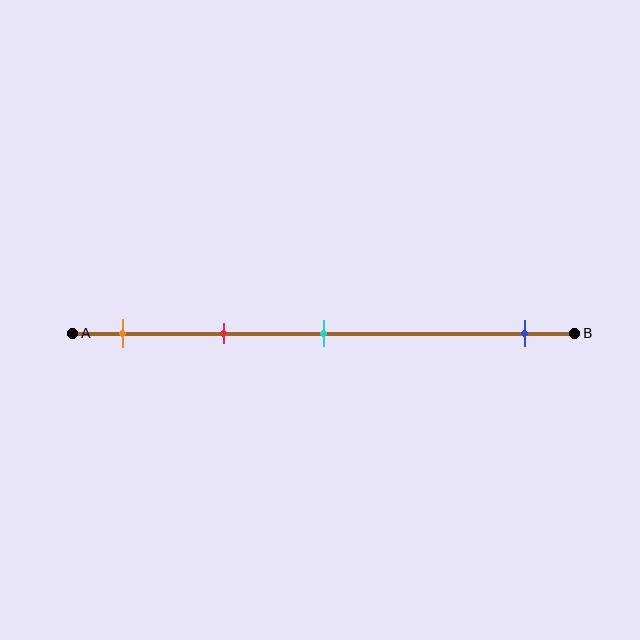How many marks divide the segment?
There are 4 marks dividing the segment.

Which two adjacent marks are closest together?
The orange and red marks are the closest adjacent pair.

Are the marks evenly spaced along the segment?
No, the marks are not evenly spaced.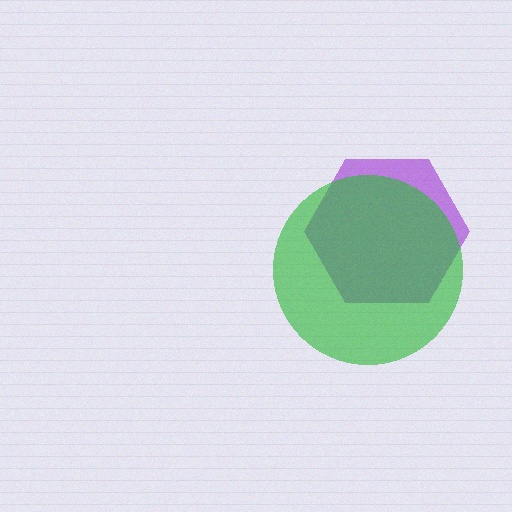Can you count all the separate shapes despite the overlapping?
Yes, there are 2 separate shapes.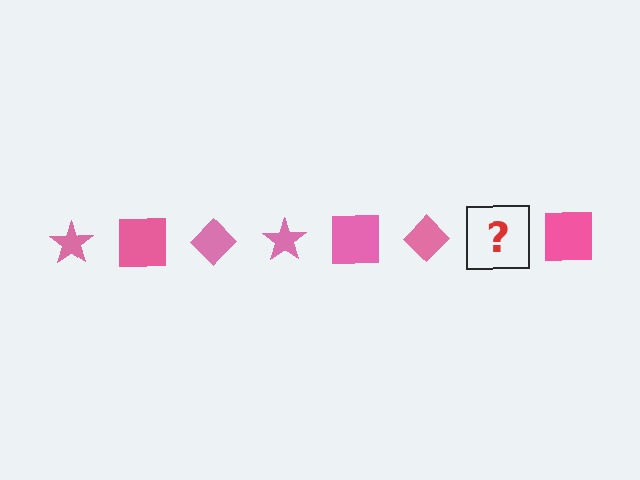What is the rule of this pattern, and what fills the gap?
The rule is that the pattern cycles through star, square, diamond shapes in pink. The gap should be filled with a pink star.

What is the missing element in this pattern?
The missing element is a pink star.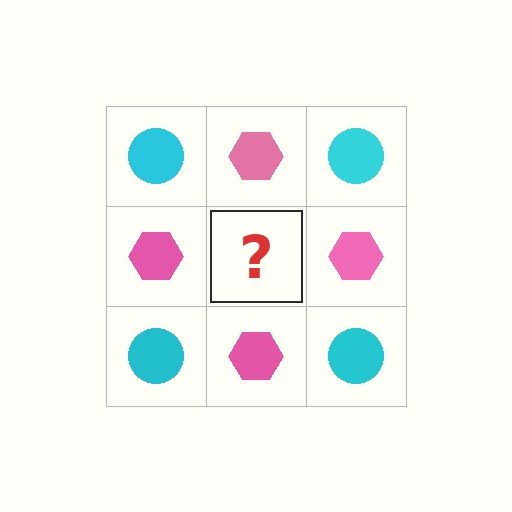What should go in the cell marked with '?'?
The missing cell should contain a cyan circle.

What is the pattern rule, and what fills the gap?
The rule is that it alternates cyan circle and pink hexagon in a checkerboard pattern. The gap should be filled with a cyan circle.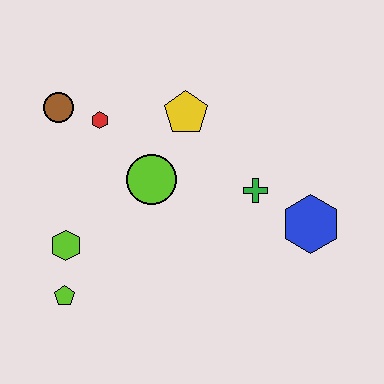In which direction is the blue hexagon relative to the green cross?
The blue hexagon is to the right of the green cross.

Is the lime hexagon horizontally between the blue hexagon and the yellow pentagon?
No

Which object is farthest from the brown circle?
The blue hexagon is farthest from the brown circle.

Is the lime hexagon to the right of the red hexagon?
No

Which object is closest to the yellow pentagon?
The lime circle is closest to the yellow pentagon.